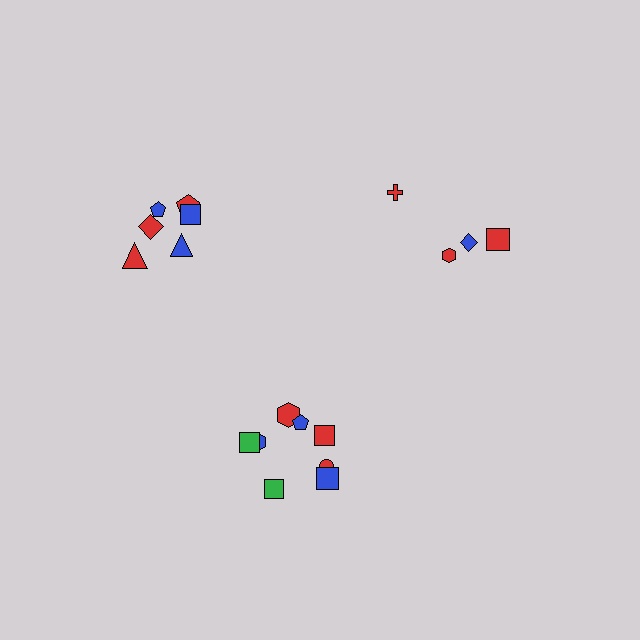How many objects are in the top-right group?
There are 4 objects.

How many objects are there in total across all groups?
There are 18 objects.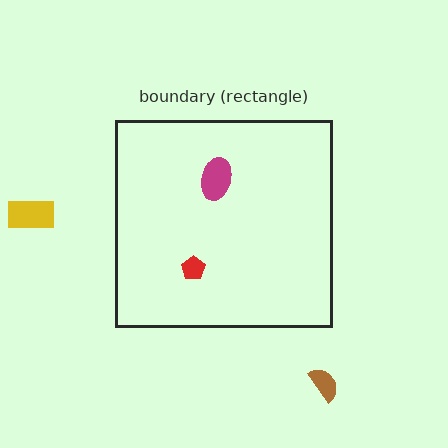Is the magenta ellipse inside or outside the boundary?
Inside.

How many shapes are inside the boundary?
2 inside, 2 outside.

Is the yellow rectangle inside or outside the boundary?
Outside.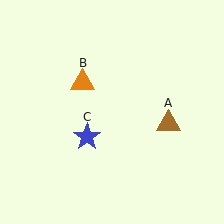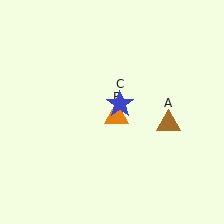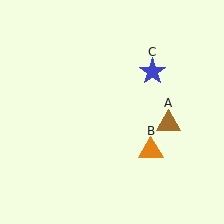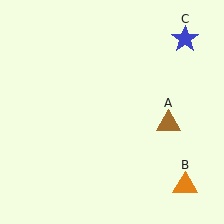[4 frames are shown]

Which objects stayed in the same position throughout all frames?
Brown triangle (object A) remained stationary.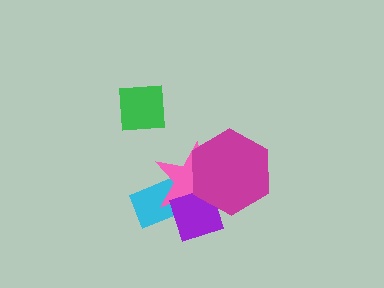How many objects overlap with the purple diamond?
3 objects overlap with the purple diamond.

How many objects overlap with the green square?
0 objects overlap with the green square.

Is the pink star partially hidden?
Yes, it is partially covered by another shape.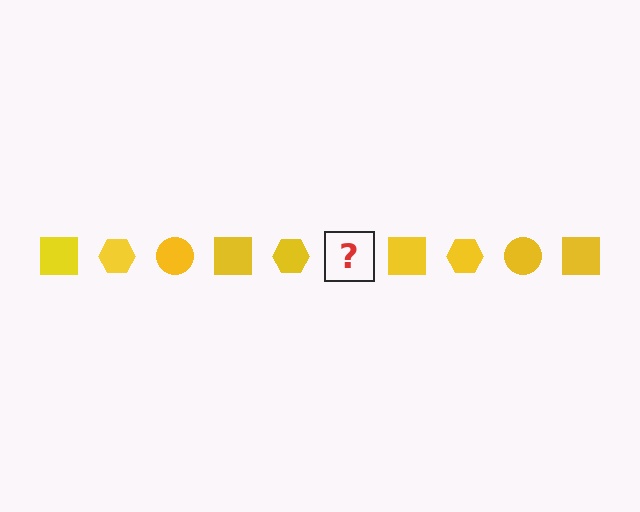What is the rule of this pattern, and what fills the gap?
The rule is that the pattern cycles through square, hexagon, circle shapes in yellow. The gap should be filled with a yellow circle.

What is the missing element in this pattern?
The missing element is a yellow circle.